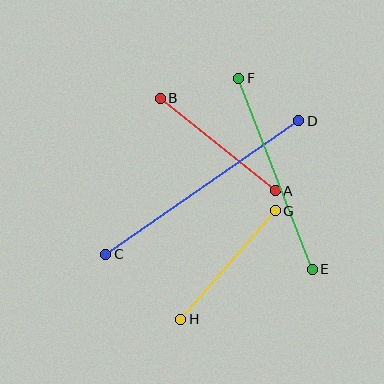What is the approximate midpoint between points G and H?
The midpoint is at approximately (228, 265) pixels.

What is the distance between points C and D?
The distance is approximately 235 pixels.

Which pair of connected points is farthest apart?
Points C and D are farthest apart.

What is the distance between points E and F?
The distance is approximately 205 pixels.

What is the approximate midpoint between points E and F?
The midpoint is at approximately (276, 174) pixels.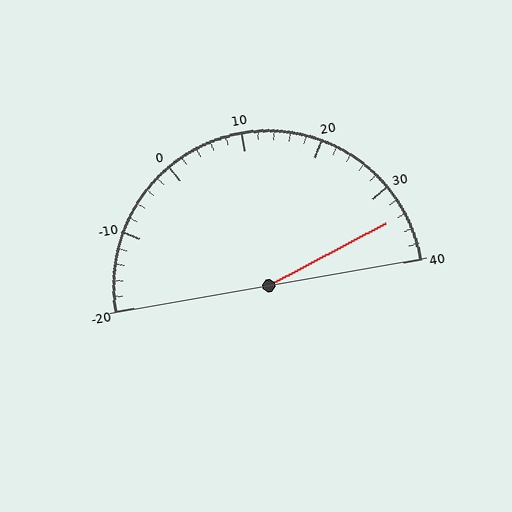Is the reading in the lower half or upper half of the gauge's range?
The reading is in the upper half of the range (-20 to 40).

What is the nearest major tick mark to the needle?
The nearest major tick mark is 30.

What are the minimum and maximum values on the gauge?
The gauge ranges from -20 to 40.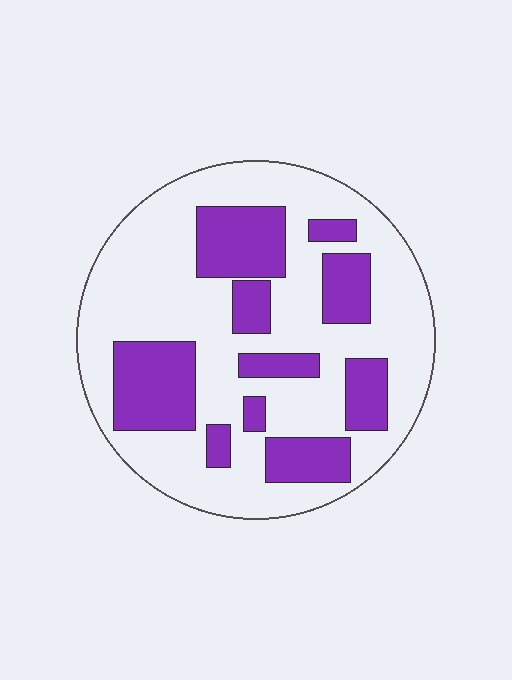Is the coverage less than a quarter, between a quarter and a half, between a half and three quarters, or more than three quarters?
Between a quarter and a half.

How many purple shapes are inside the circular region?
10.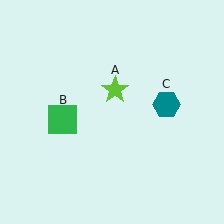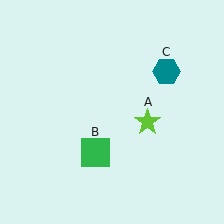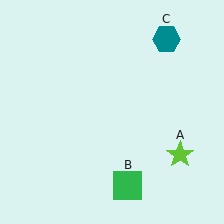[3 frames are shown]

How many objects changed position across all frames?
3 objects changed position: lime star (object A), green square (object B), teal hexagon (object C).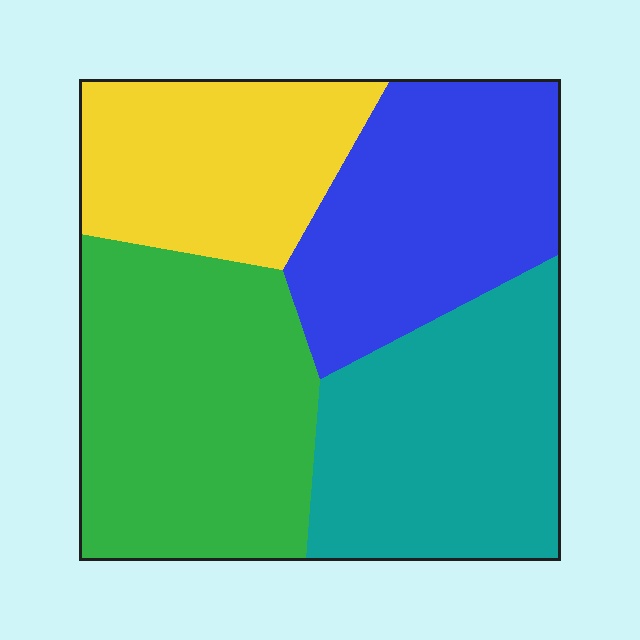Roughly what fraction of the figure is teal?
Teal covers roughly 25% of the figure.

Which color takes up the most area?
Green, at roughly 30%.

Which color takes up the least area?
Yellow, at roughly 20%.